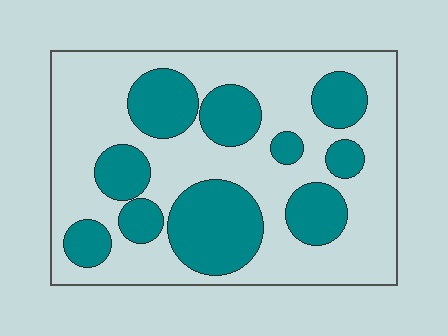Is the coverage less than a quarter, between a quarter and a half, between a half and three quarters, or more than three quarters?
Between a quarter and a half.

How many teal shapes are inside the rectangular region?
10.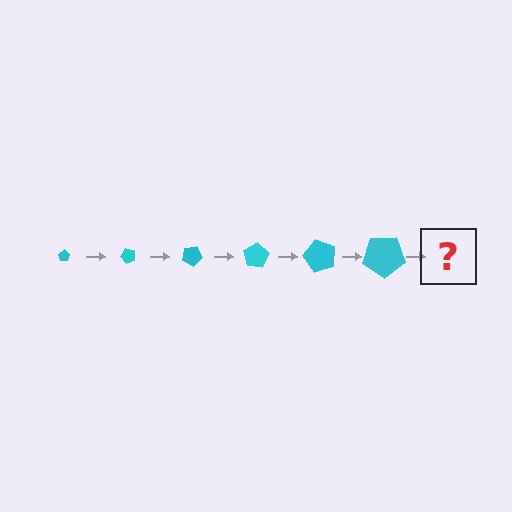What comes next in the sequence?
The next element should be a pentagon, larger than the previous one and rotated 300 degrees from the start.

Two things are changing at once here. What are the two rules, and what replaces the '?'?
The two rules are that the pentagon grows larger each step and it rotates 50 degrees each step. The '?' should be a pentagon, larger than the previous one and rotated 300 degrees from the start.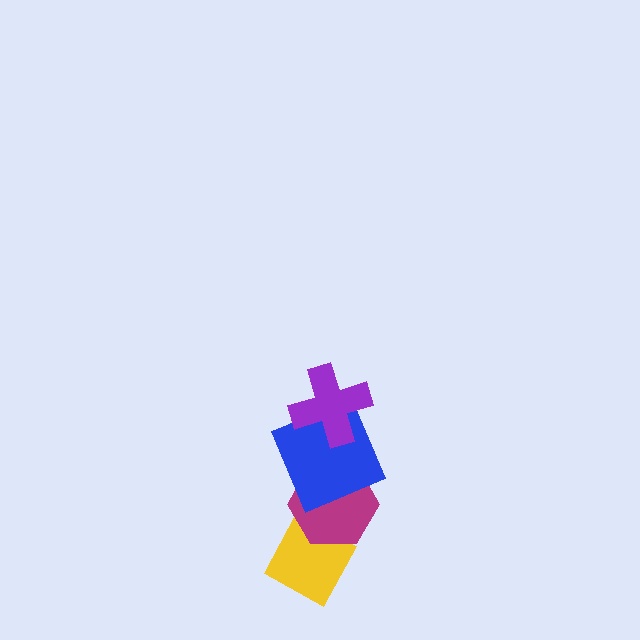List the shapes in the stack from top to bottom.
From top to bottom: the purple cross, the blue square, the magenta hexagon, the yellow diamond.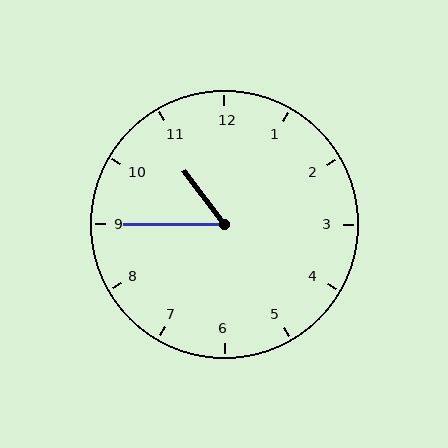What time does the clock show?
10:45.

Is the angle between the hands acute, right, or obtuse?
It is acute.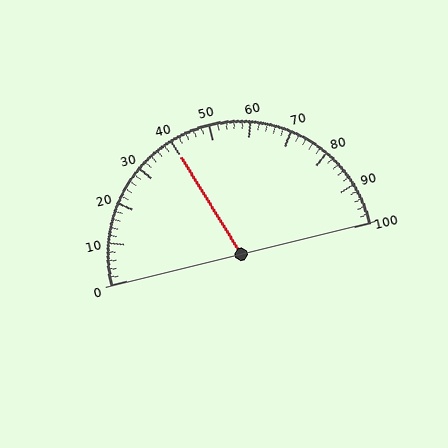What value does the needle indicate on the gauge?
The needle indicates approximately 40.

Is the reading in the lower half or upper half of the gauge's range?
The reading is in the lower half of the range (0 to 100).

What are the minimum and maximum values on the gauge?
The gauge ranges from 0 to 100.